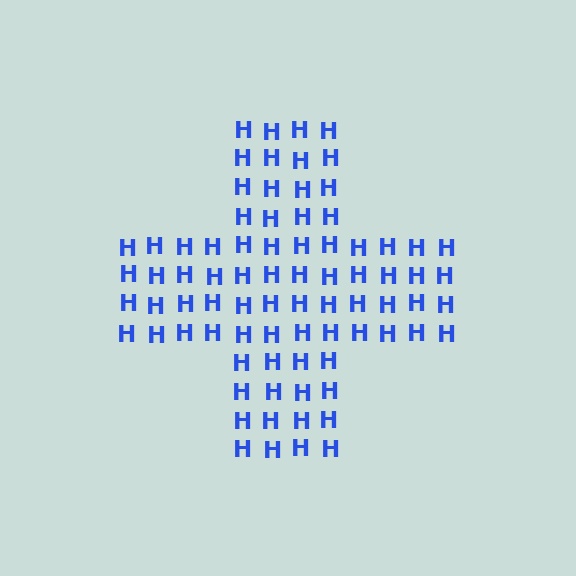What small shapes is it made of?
It is made of small letter H's.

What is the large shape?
The large shape is a cross.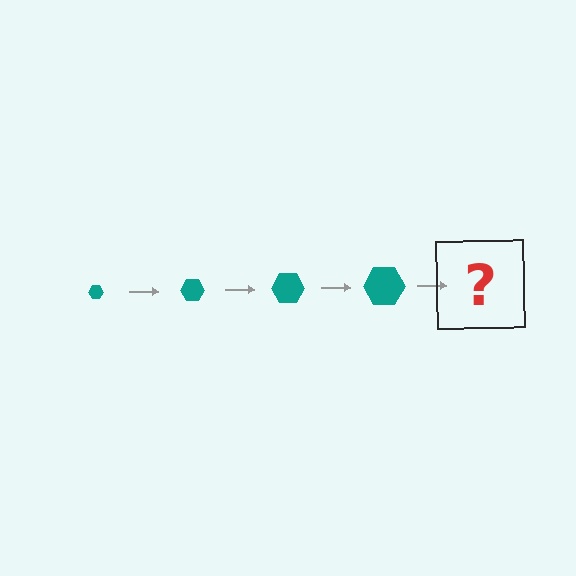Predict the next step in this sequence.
The next step is a teal hexagon, larger than the previous one.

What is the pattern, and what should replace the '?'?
The pattern is that the hexagon gets progressively larger each step. The '?' should be a teal hexagon, larger than the previous one.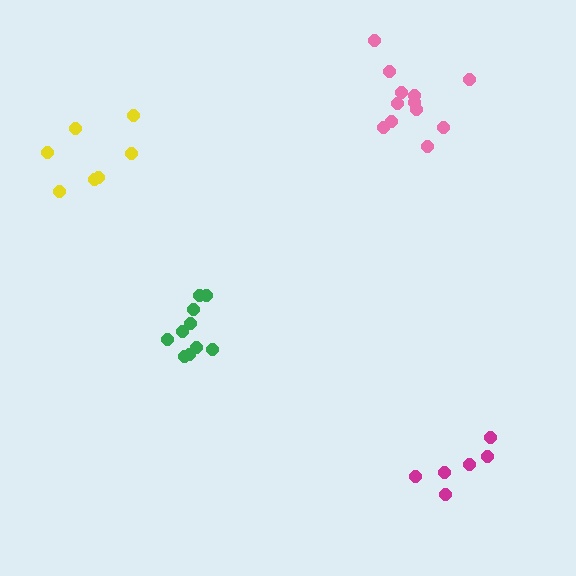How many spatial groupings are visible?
There are 4 spatial groupings.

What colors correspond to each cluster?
The clusters are colored: yellow, green, magenta, pink.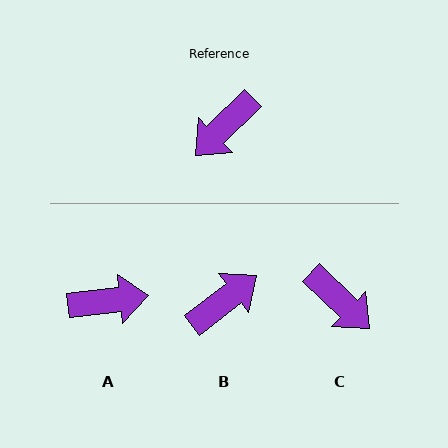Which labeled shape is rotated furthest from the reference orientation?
B, about 173 degrees away.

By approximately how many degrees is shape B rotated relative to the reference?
Approximately 173 degrees counter-clockwise.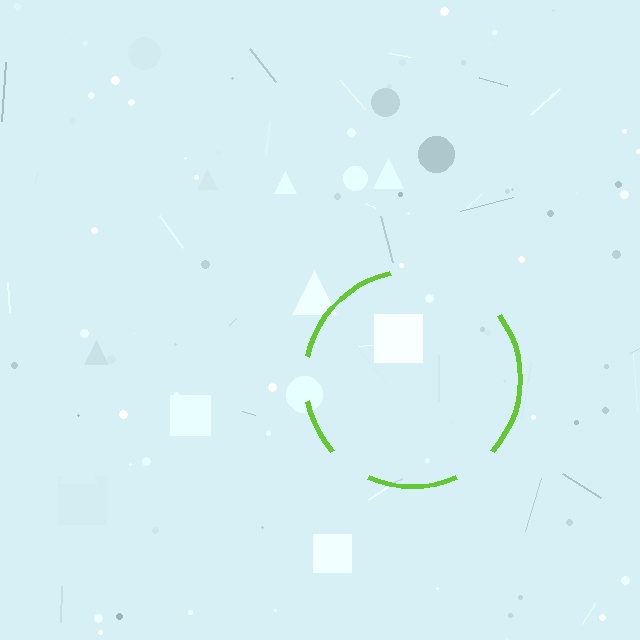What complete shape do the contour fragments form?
The contour fragments form a circle.